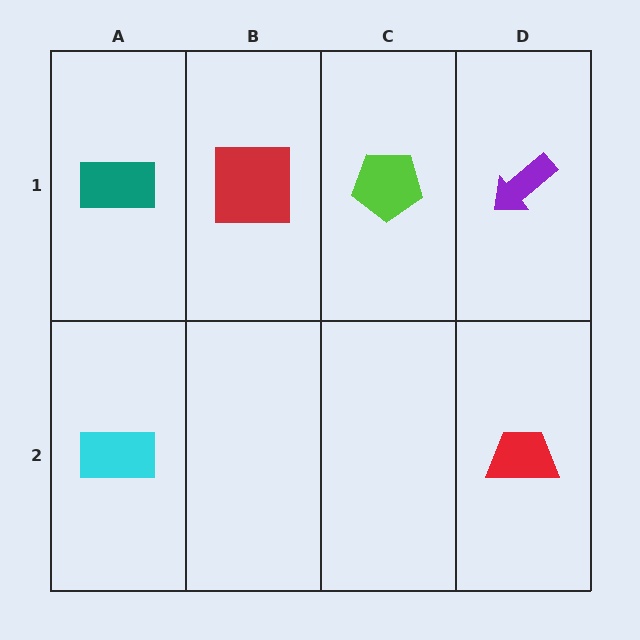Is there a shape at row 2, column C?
No, that cell is empty.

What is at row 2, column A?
A cyan rectangle.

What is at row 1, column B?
A red square.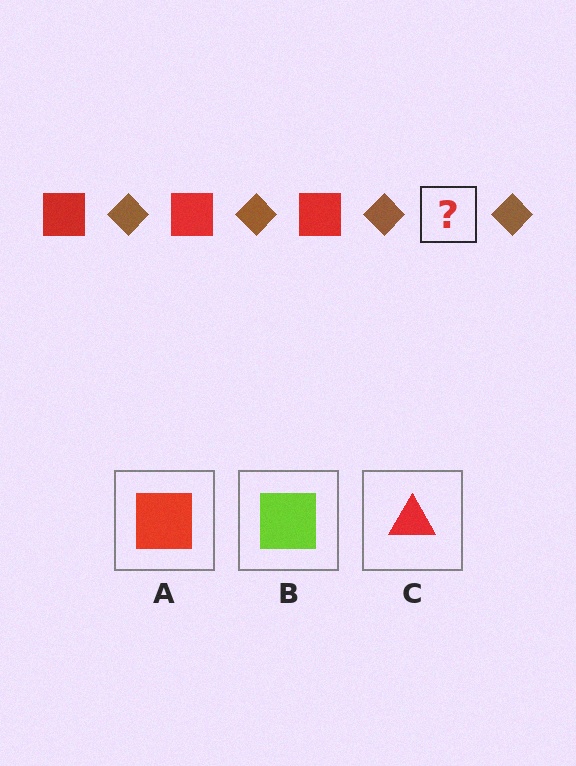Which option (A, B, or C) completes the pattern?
A.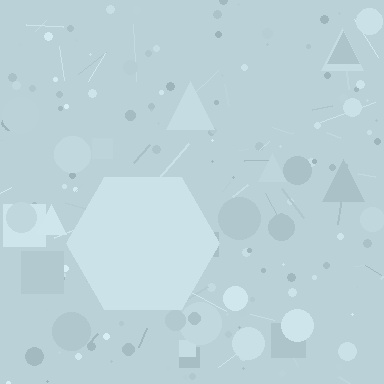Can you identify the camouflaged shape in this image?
The camouflaged shape is a hexagon.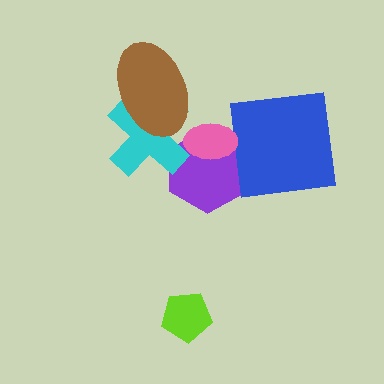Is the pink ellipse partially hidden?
No, no other shape covers it.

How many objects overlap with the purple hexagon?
3 objects overlap with the purple hexagon.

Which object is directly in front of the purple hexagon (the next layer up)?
The cyan cross is directly in front of the purple hexagon.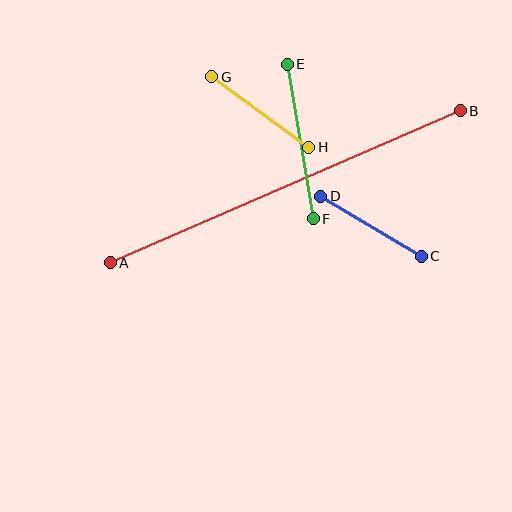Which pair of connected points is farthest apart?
Points A and B are farthest apart.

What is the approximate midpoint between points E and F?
The midpoint is at approximately (300, 141) pixels.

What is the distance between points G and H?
The distance is approximately 120 pixels.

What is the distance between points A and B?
The distance is approximately 382 pixels.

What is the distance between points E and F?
The distance is approximately 156 pixels.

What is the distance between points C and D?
The distance is approximately 117 pixels.